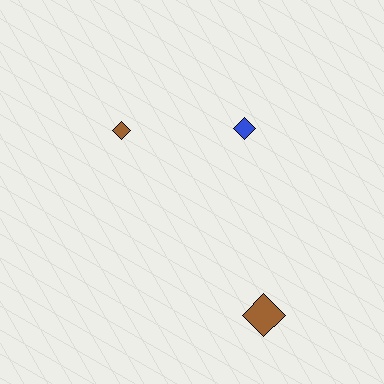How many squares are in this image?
There are no squares.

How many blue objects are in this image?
There is 1 blue object.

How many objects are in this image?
There are 3 objects.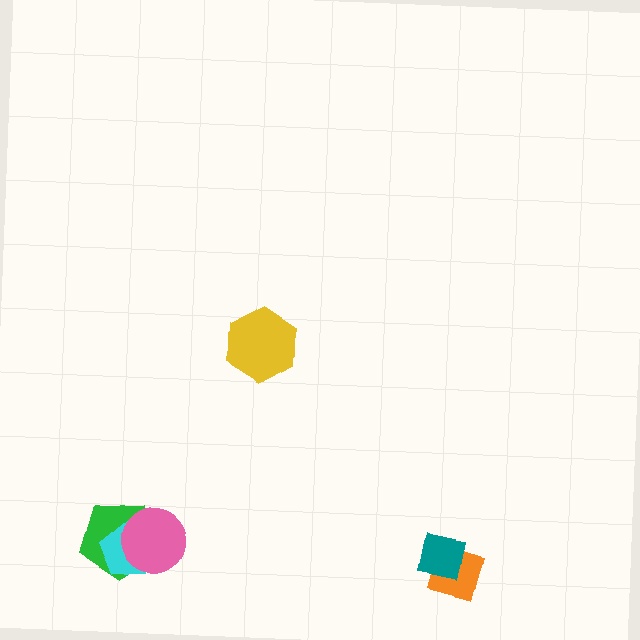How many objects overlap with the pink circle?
2 objects overlap with the pink circle.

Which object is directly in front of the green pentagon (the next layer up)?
The cyan pentagon is directly in front of the green pentagon.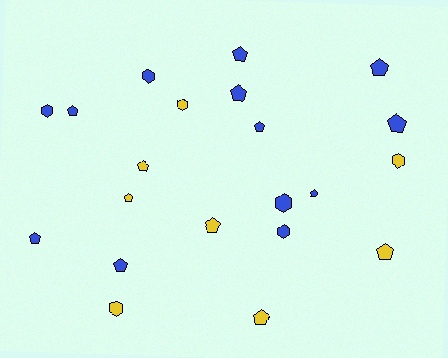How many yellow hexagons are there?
There are 3 yellow hexagons.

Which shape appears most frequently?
Pentagon, with 14 objects.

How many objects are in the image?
There are 21 objects.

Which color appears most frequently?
Blue, with 13 objects.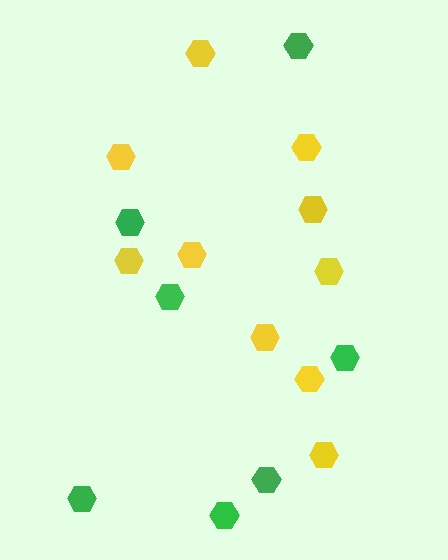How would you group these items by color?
There are 2 groups: one group of green hexagons (7) and one group of yellow hexagons (10).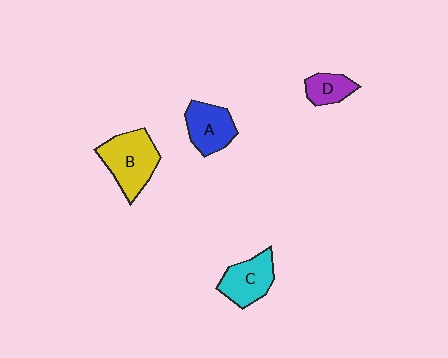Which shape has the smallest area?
Shape D (purple).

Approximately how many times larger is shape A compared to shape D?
Approximately 1.5 times.